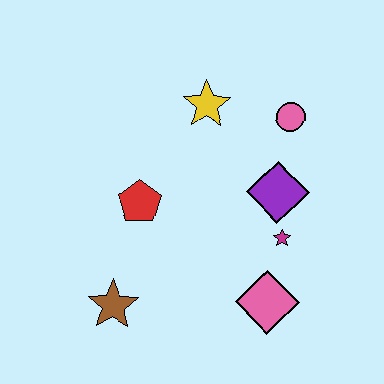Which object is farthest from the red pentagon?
The pink circle is farthest from the red pentagon.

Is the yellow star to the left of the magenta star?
Yes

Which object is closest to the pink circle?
The purple diamond is closest to the pink circle.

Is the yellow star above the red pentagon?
Yes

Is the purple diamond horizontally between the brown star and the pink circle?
Yes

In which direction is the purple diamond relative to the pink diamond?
The purple diamond is above the pink diamond.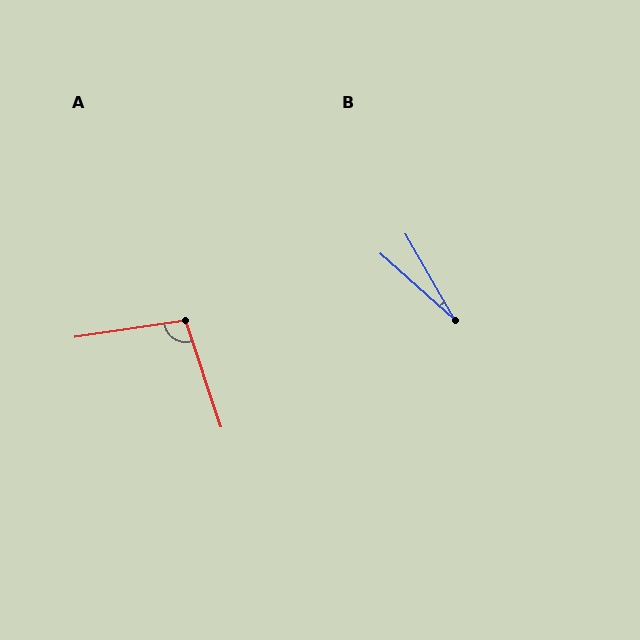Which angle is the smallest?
B, at approximately 18 degrees.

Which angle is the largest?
A, at approximately 100 degrees.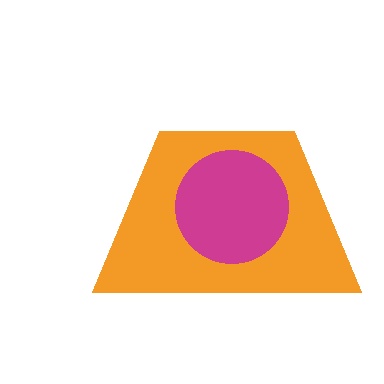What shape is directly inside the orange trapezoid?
The magenta circle.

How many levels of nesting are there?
2.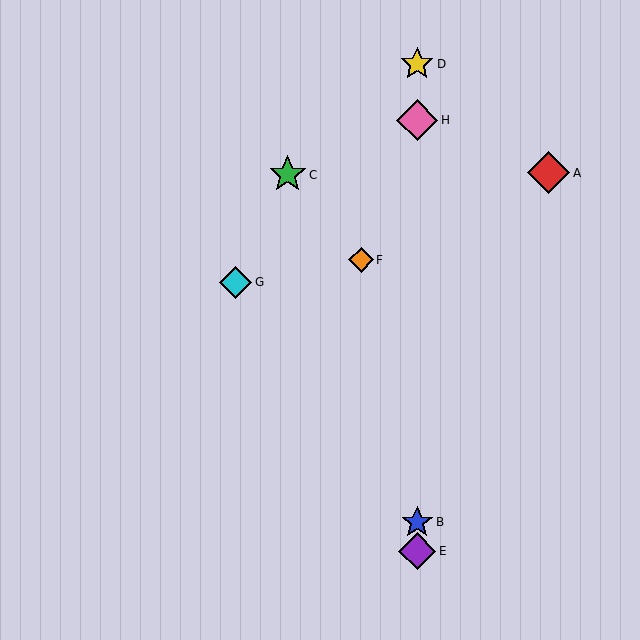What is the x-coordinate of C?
Object C is at x≈288.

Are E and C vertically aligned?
No, E is at x≈417 and C is at x≈288.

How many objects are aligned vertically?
4 objects (B, D, E, H) are aligned vertically.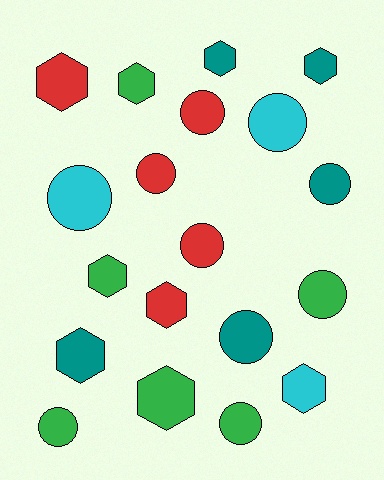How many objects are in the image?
There are 19 objects.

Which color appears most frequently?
Green, with 6 objects.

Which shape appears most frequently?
Circle, with 10 objects.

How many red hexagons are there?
There are 2 red hexagons.